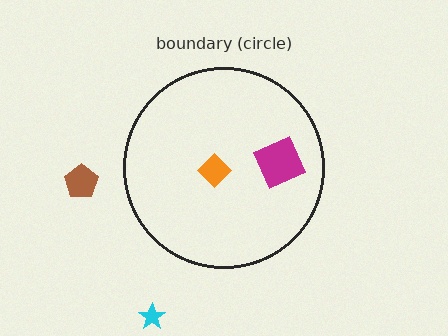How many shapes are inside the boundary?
2 inside, 2 outside.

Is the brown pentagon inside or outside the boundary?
Outside.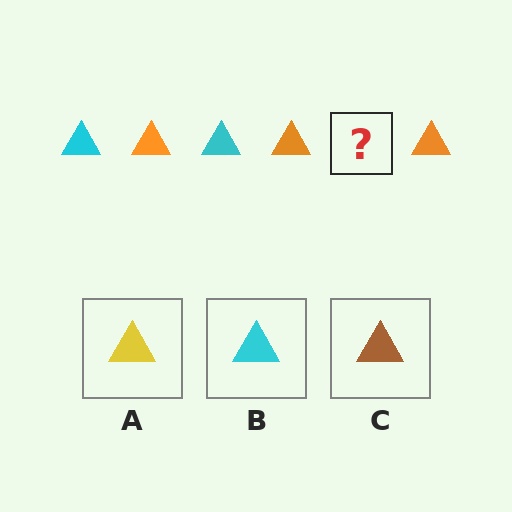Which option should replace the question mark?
Option B.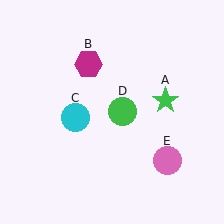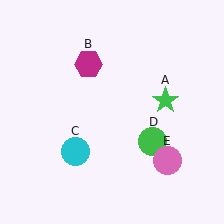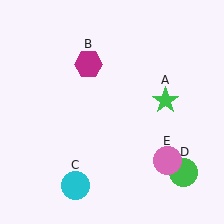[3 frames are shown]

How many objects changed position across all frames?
2 objects changed position: cyan circle (object C), green circle (object D).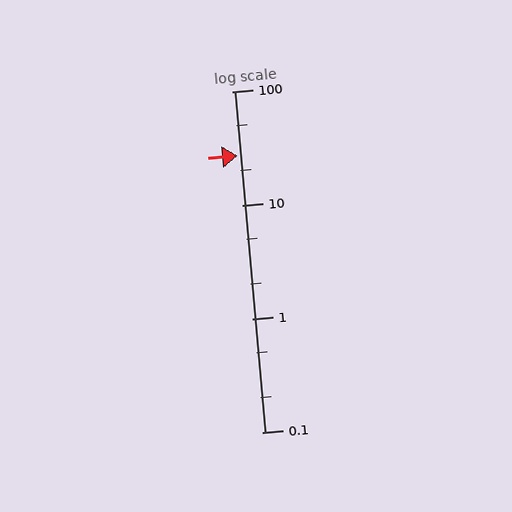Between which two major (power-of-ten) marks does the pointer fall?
The pointer is between 10 and 100.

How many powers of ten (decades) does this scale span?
The scale spans 3 decades, from 0.1 to 100.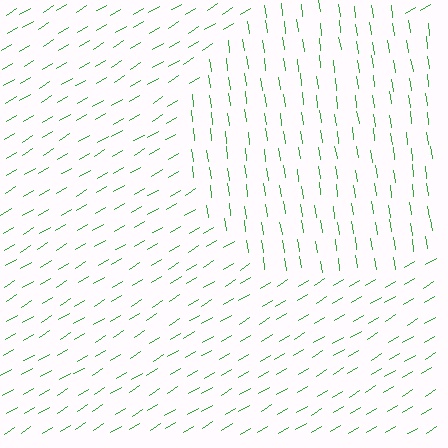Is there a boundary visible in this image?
Yes, there is a texture boundary formed by a change in line orientation.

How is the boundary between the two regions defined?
The boundary is defined purely by a change in line orientation (approximately 67 degrees difference). All lines are the same color and thickness.